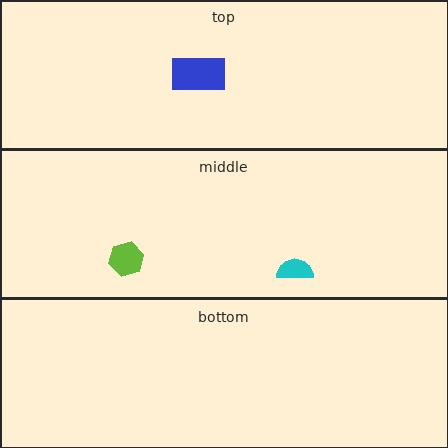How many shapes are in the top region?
1.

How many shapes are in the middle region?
2.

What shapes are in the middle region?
The cyan semicircle, the lime hexagon.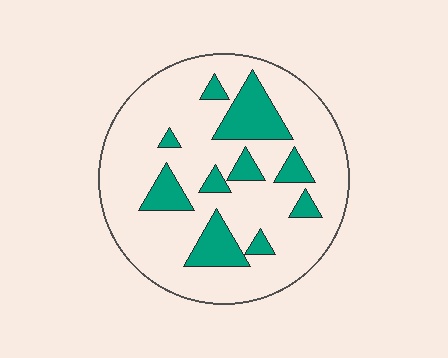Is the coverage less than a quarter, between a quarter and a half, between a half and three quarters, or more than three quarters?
Less than a quarter.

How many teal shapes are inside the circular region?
10.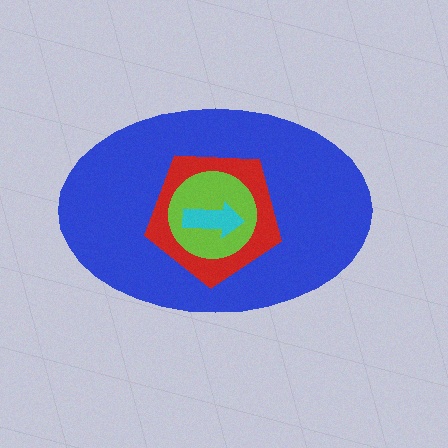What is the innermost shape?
The cyan arrow.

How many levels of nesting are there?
4.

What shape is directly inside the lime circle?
The cyan arrow.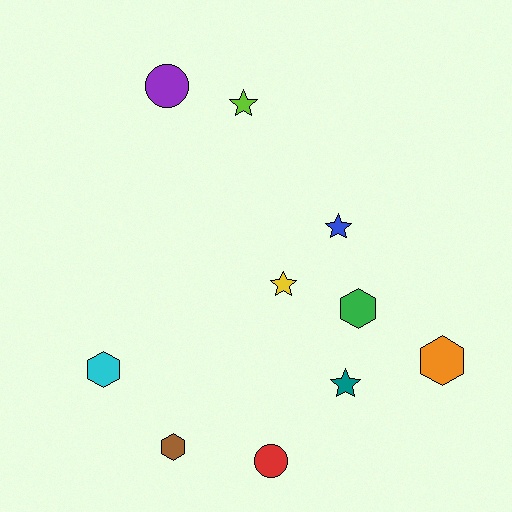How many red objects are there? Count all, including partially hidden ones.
There is 1 red object.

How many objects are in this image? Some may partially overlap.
There are 10 objects.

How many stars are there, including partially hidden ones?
There are 4 stars.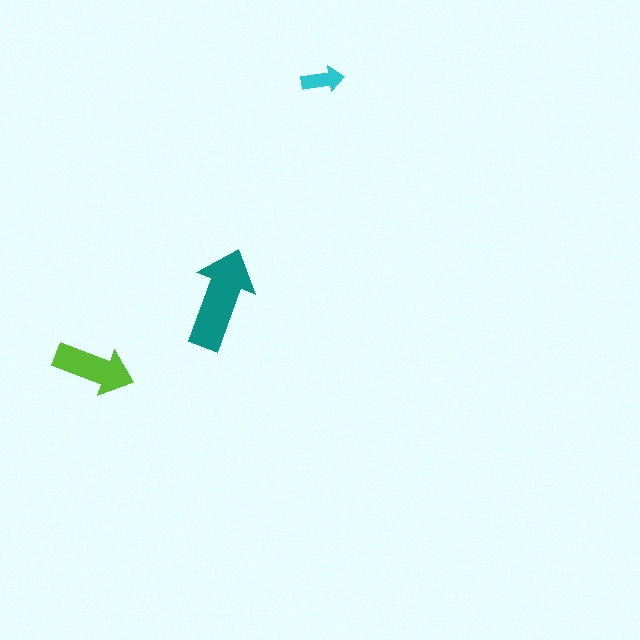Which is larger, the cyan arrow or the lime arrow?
The lime one.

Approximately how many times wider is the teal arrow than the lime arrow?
About 1.5 times wider.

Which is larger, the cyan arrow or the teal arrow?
The teal one.